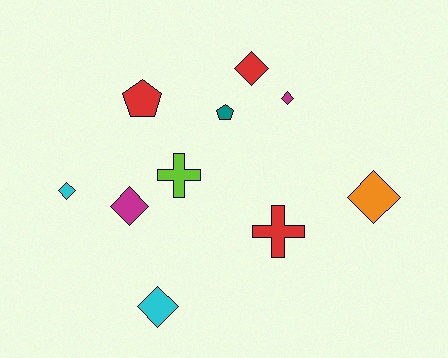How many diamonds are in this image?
There are 6 diamonds.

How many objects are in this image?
There are 10 objects.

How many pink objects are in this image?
There are no pink objects.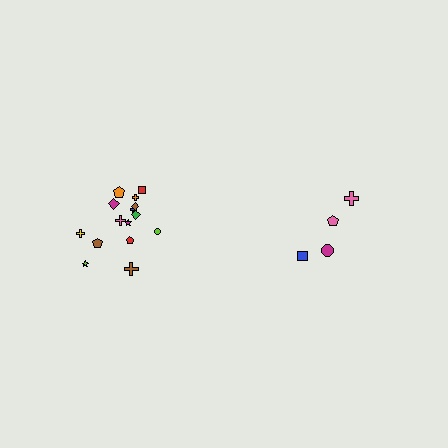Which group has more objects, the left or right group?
The left group.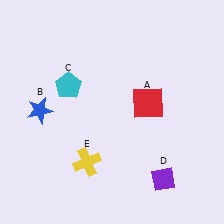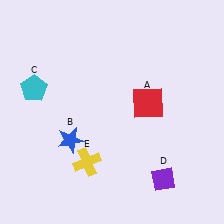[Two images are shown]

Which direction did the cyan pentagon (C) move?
The cyan pentagon (C) moved left.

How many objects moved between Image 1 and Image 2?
2 objects moved between the two images.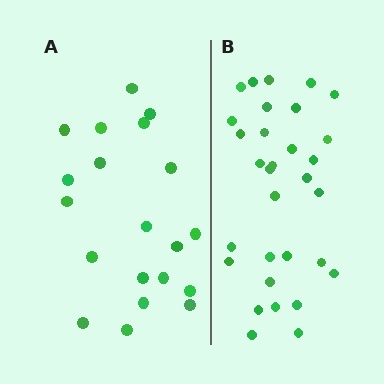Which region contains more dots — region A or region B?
Region B (the right region) has more dots.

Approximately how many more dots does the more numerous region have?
Region B has roughly 12 or so more dots than region A.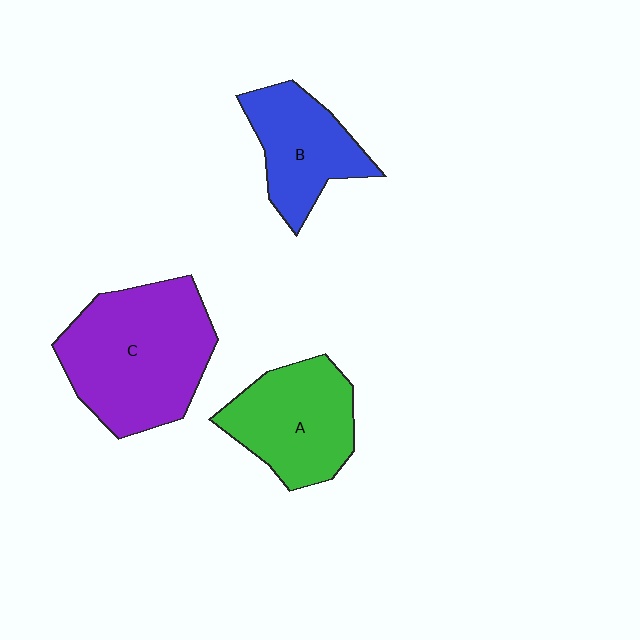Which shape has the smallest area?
Shape B (blue).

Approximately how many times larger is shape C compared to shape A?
Approximately 1.4 times.